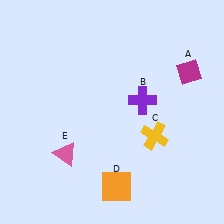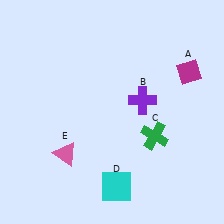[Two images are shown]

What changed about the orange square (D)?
In Image 1, D is orange. In Image 2, it changed to cyan.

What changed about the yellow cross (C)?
In Image 1, C is yellow. In Image 2, it changed to green.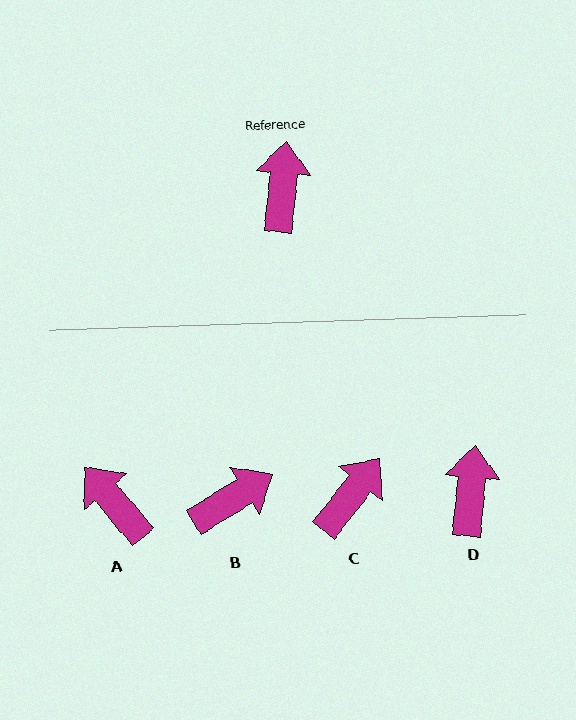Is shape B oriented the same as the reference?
No, it is off by about 53 degrees.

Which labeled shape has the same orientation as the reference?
D.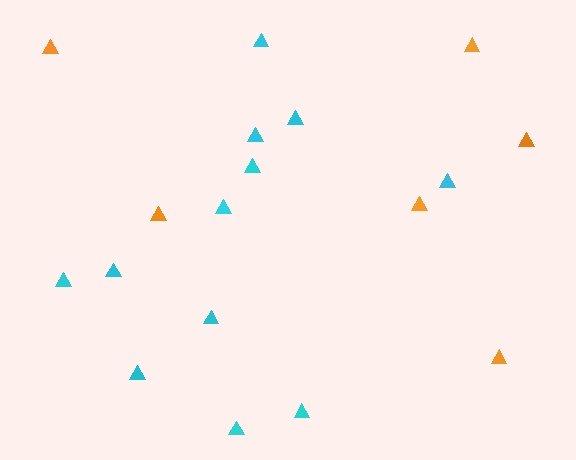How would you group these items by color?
There are 2 groups: one group of orange triangles (6) and one group of cyan triangles (12).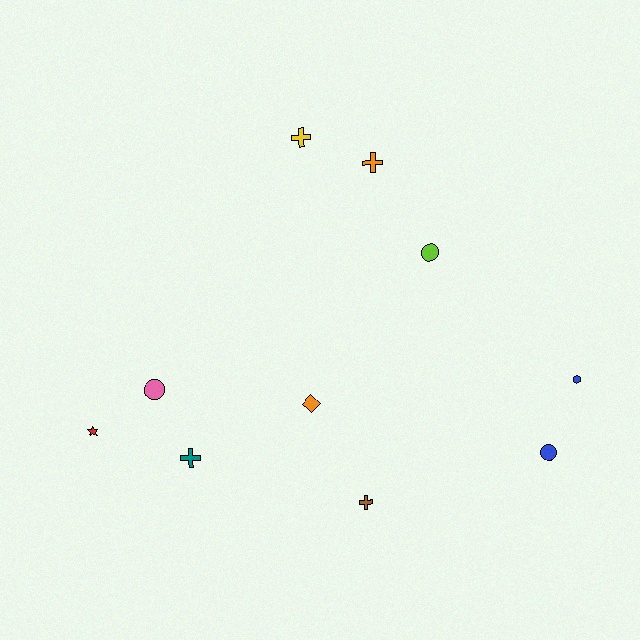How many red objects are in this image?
There is 1 red object.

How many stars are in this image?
There is 1 star.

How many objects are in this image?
There are 10 objects.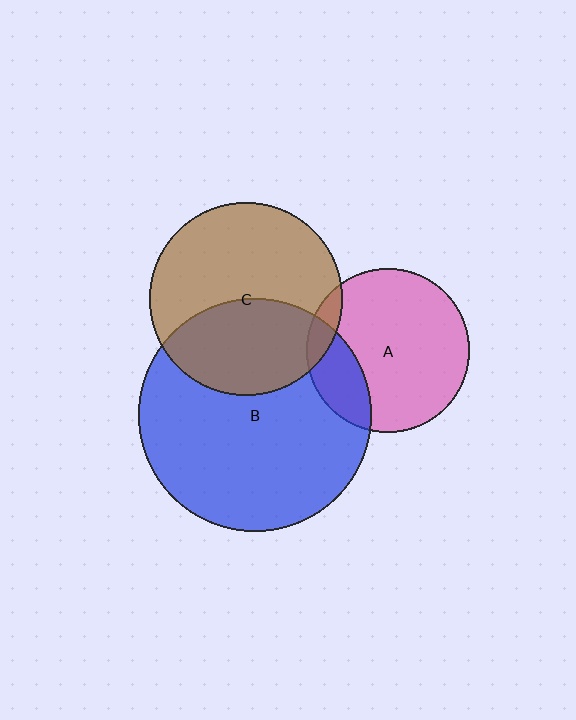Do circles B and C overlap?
Yes.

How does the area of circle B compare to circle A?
Approximately 2.0 times.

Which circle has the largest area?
Circle B (blue).